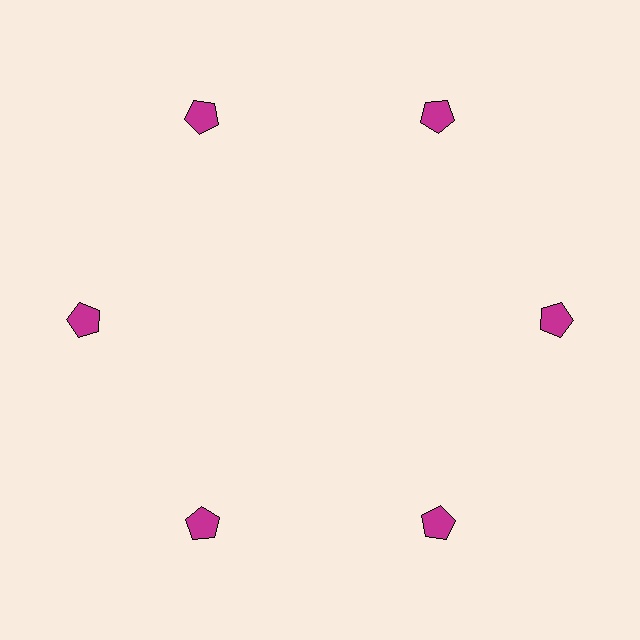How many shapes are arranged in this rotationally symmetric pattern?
There are 6 shapes, arranged in 6 groups of 1.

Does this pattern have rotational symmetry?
Yes, this pattern has 6-fold rotational symmetry. It looks the same after rotating 60 degrees around the center.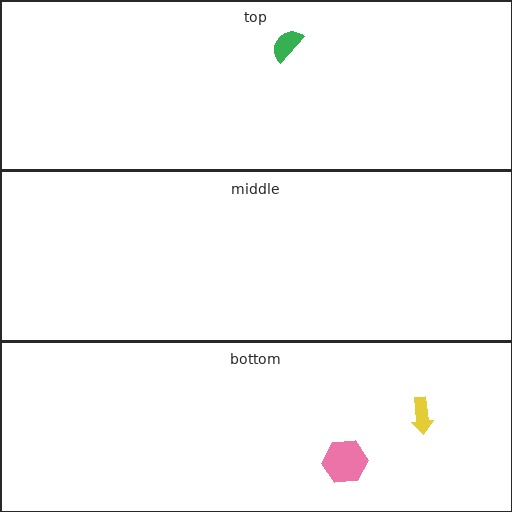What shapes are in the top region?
The green semicircle.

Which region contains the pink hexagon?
The bottom region.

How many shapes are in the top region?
1.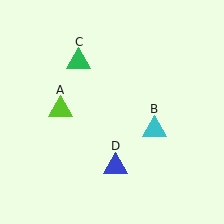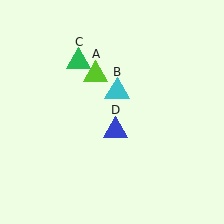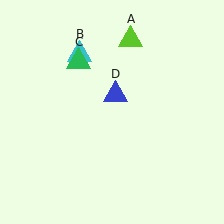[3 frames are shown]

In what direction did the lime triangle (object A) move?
The lime triangle (object A) moved up and to the right.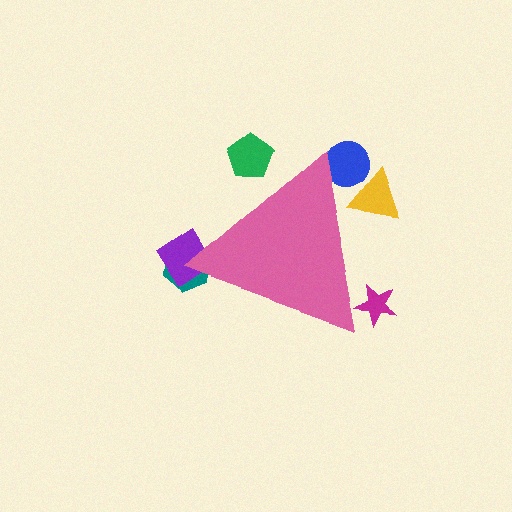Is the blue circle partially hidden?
Yes, the blue circle is partially hidden behind the pink triangle.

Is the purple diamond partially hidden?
Yes, the purple diamond is partially hidden behind the pink triangle.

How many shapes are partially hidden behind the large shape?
6 shapes are partially hidden.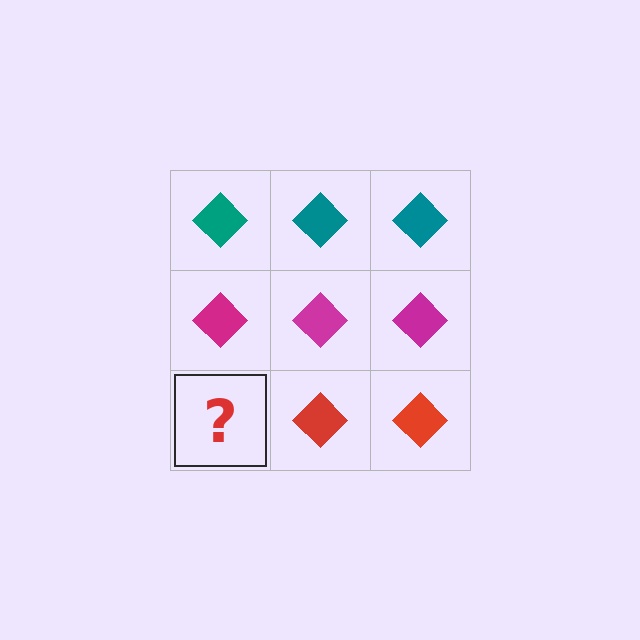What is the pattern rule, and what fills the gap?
The rule is that each row has a consistent color. The gap should be filled with a red diamond.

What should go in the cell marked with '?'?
The missing cell should contain a red diamond.